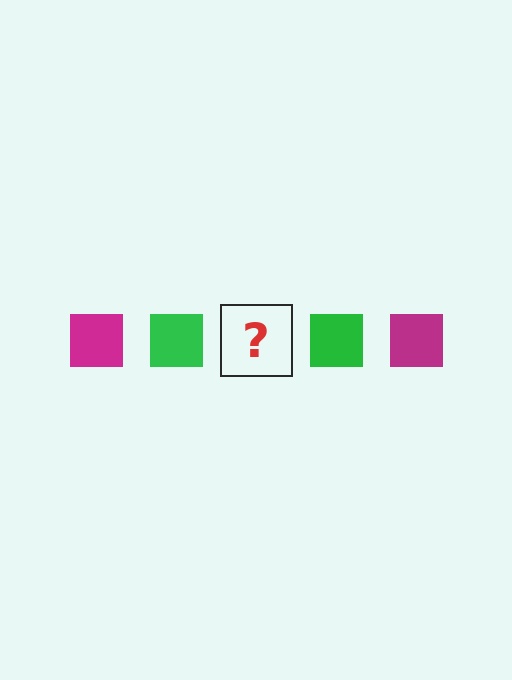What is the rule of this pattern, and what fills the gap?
The rule is that the pattern cycles through magenta, green squares. The gap should be filled with a magenta square.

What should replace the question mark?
The question mark should be replaced with a magenta square.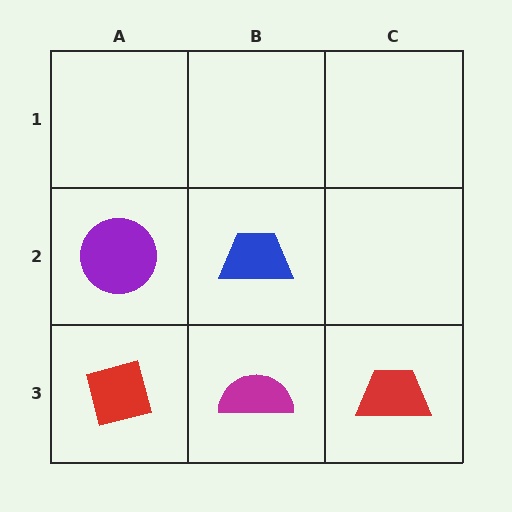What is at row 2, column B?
A blue trapezoid.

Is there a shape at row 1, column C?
No, that cell is empty.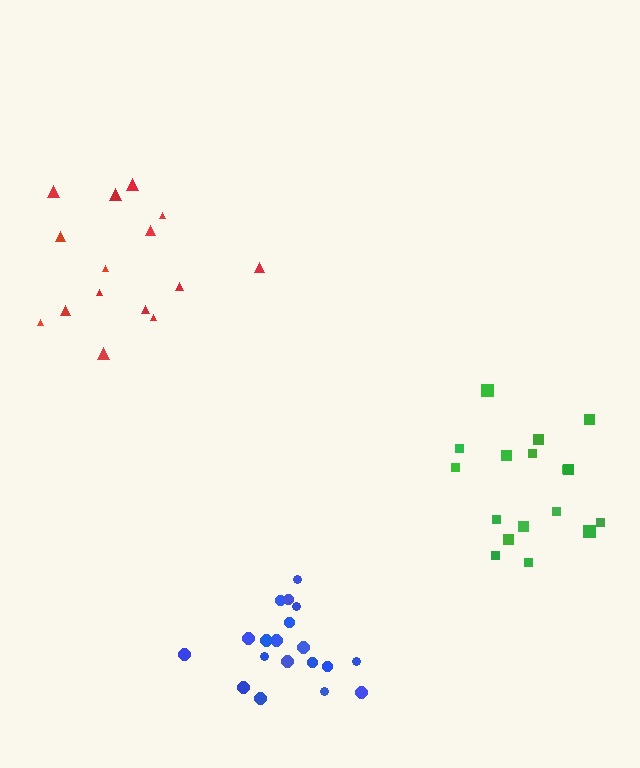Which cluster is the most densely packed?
Blue.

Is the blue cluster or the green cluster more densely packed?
Blue.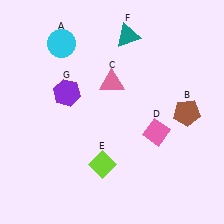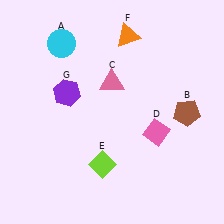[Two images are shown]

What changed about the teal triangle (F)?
In Image 1, F is teal. In Image 2, it changed to orange.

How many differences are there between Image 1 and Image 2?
There is 1 difference between the two images.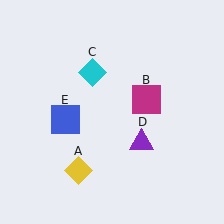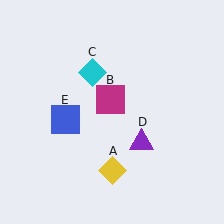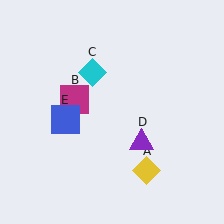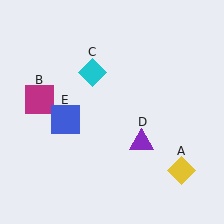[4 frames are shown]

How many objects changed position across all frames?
2 objects changed position: yellow diamond (object A), magenta square (object B).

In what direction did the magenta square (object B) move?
The magenta square (object B) moved left.